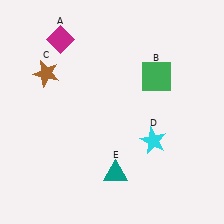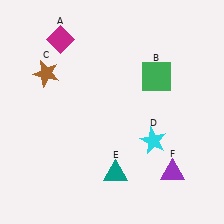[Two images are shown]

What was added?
A purple triangle (F) was added in Image 2.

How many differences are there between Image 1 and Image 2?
There is 1 difference between the two images.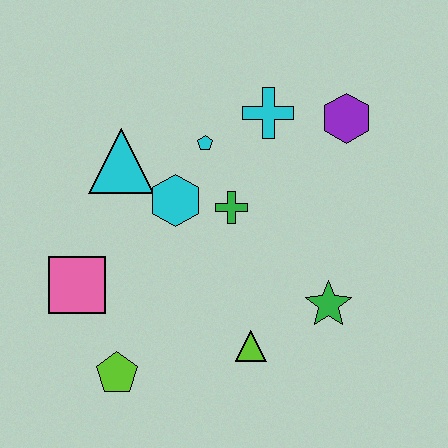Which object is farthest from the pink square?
The purple hexagon is farthest from the pink square.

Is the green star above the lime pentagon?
Yes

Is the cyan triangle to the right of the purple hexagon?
No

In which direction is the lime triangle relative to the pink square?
The lime triangle is to the right of the pink square.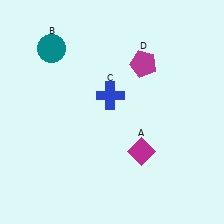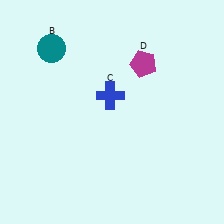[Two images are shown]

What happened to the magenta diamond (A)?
The magenta diamond (A) was removed in Image 2. It was in the bottom-right area of Image 1.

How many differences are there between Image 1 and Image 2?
There is 1 difference between the two images.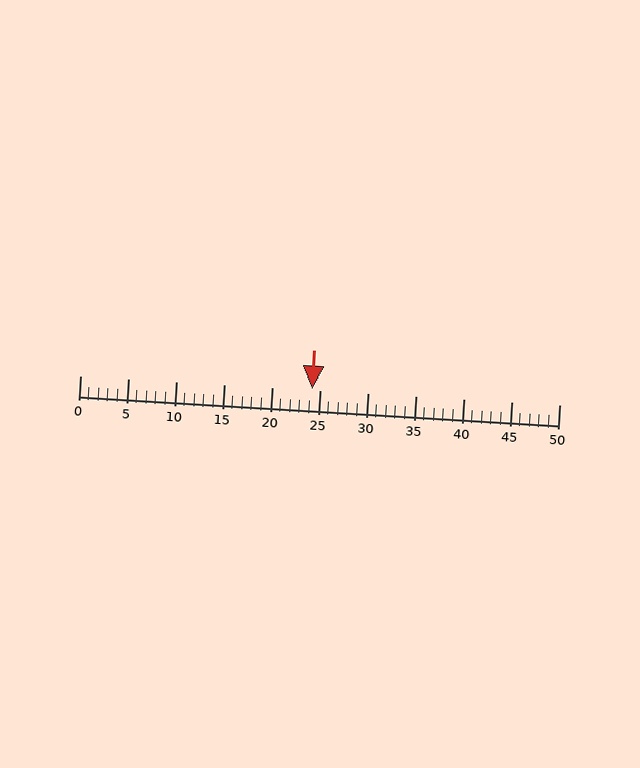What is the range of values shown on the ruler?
The ruler shows values from 0 to 50.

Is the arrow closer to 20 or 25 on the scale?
The arrow is closer to 25.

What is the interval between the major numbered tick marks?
The major tick marks are spaced 5 units apart.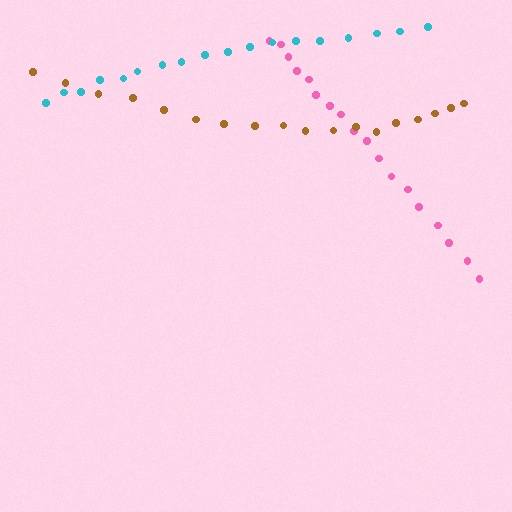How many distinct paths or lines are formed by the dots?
There are 3 distinct paths.